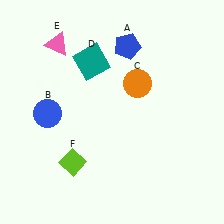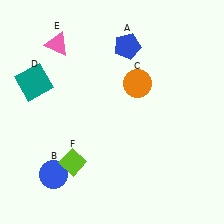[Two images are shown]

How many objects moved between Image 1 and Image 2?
2 objects moved between the two images.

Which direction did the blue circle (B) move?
The blue circle (B) moved down.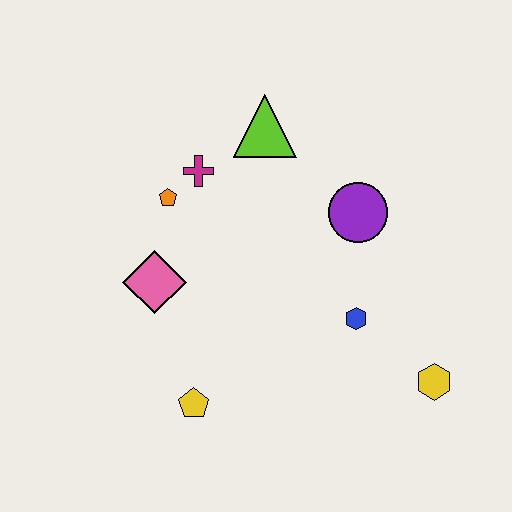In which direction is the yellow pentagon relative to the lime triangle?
The yellow pentagon is below the lime triangle.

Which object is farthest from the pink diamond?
The yellow hexagon is farthest from the pink diamond.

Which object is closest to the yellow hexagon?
The blue hexagon is closest to the yellow hexagon.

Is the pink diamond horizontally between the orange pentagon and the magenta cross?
No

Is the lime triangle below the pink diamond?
No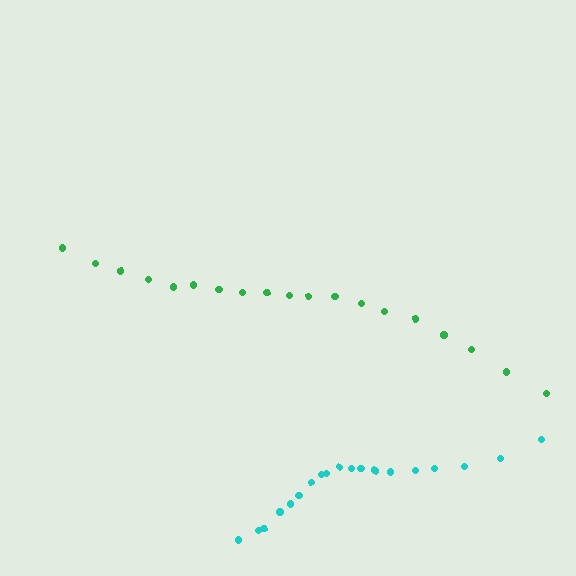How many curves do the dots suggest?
There are 2 distinct paths.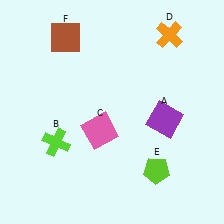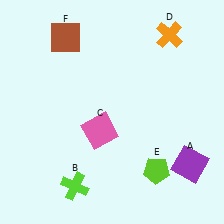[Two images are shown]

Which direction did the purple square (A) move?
The purple square (A) moved down.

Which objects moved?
The objects that moved are: the purple square (A), the lime cross (B).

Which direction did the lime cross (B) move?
The lime cross (B) moved down.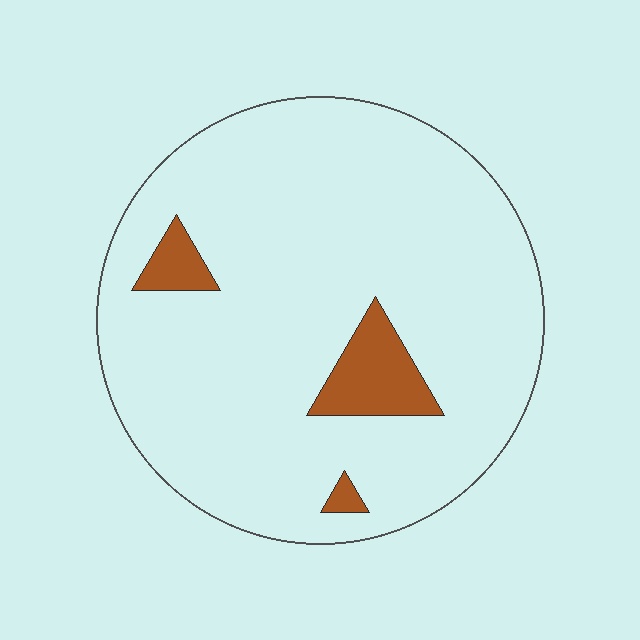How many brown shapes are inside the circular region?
3.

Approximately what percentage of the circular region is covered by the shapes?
Approximately 10%.